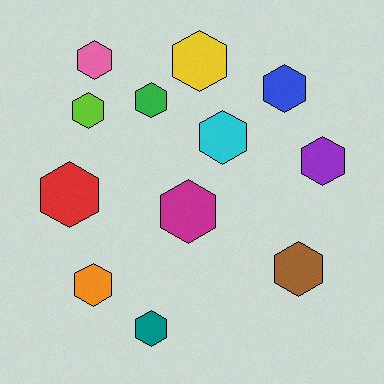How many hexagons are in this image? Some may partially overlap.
There are 12 hexagons.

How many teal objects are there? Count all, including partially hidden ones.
There is 1 teal object.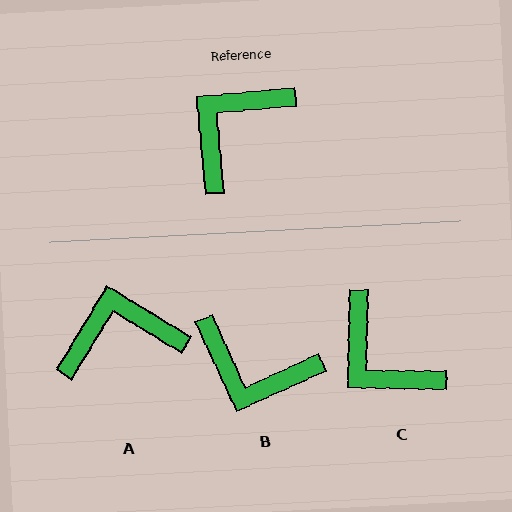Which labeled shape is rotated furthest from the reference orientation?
B, about 110 degrees away.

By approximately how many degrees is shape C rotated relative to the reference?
Approximately 84 degrees counter-clockwise.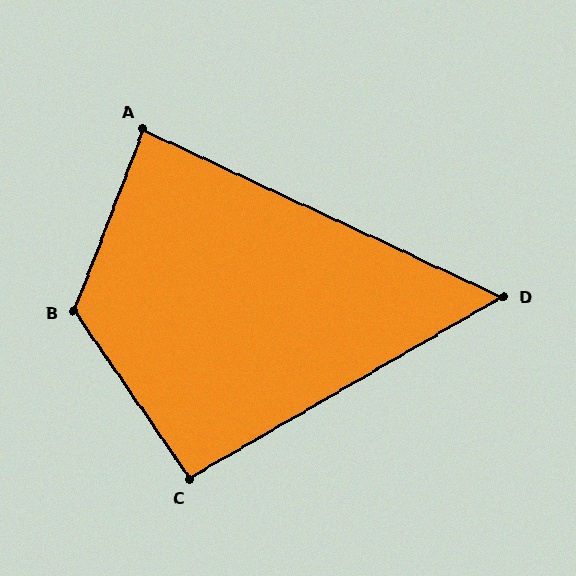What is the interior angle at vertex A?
Approximately 86 degrees (approximately right).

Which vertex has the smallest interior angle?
D, at approximately 55 degrees.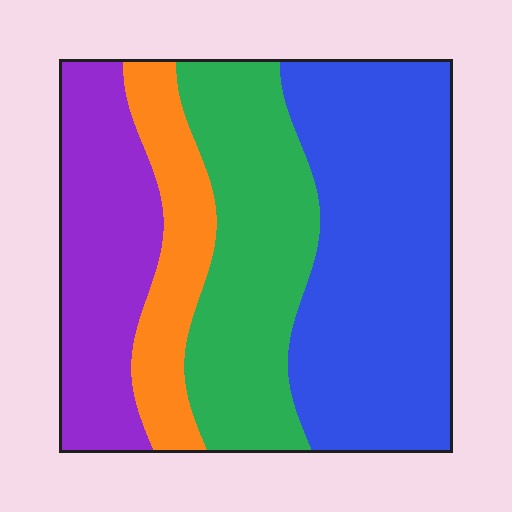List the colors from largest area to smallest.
From largest to smallest: blue, green, purple, orange.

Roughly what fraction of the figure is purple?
Purple takes up about one fifth (1/5) of the figure.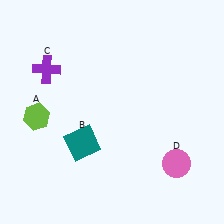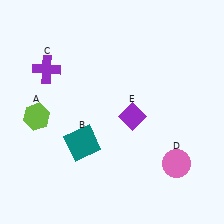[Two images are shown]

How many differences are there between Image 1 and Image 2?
There is 1 difference between the two images.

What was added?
A purple diamond (E) was added in Image 2.